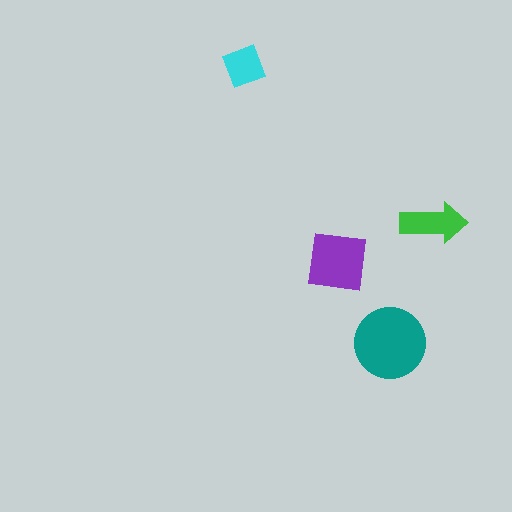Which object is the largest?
The teal circle.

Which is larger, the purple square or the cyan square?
The purple square.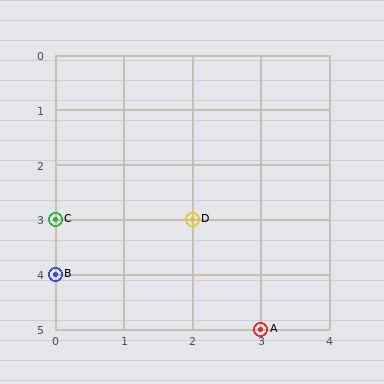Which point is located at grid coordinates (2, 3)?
Point D is at (2, 3).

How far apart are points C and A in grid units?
Points C and A are 3 columns and 2 rows apart (about 3.6 grid units diagonally).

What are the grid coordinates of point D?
Point D is at grid coordinates (2, 3).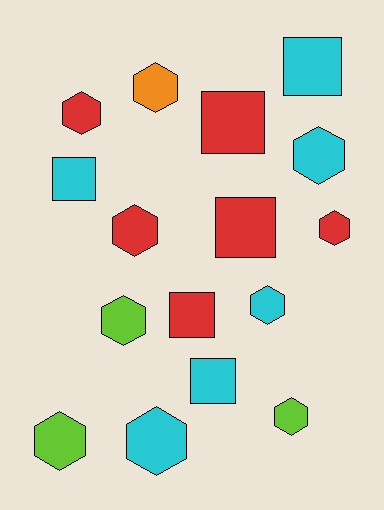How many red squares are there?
There are 3 red squares.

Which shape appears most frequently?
Hexagon, with 10 objects.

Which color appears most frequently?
Red, with 6 objects.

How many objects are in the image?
There are 16 objects.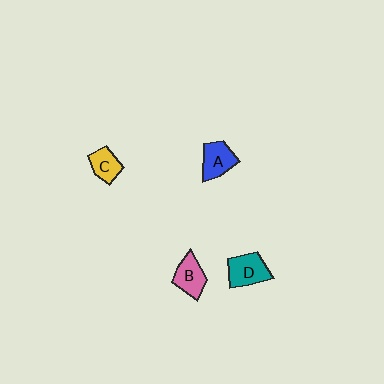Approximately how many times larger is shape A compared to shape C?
Approximately 1.3 times.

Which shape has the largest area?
Shape D (teal).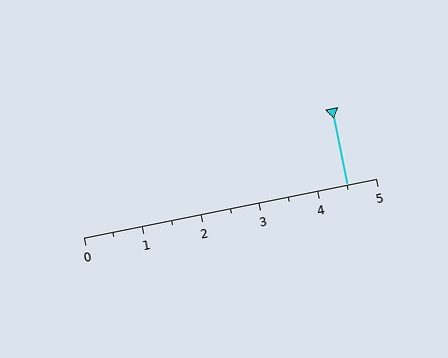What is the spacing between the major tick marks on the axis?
The major ticks are spaced 1 apart.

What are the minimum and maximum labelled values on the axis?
The axis runs from 0 to 5.